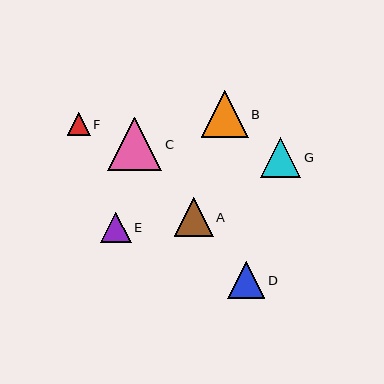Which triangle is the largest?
Triangle C is the largest with a size of approximately 54 pixels.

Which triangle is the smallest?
Triangle F is the smallest with a size of approximately 23 pixels.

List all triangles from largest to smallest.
From largest to smallest: C, B, G, A, D, E, F.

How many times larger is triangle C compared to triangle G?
Triangle C is approximately 1.3 times the size of triangle G.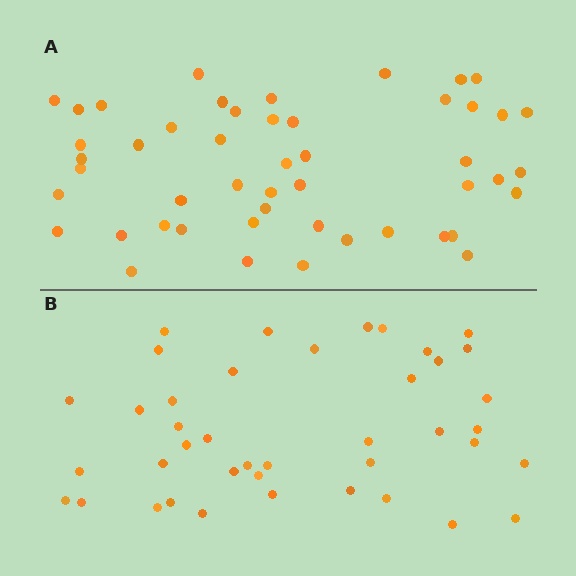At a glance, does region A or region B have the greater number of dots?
Region A (the top region) has more dots.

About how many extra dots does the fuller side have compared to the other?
Region A has roughly 8 or so more dots than region B.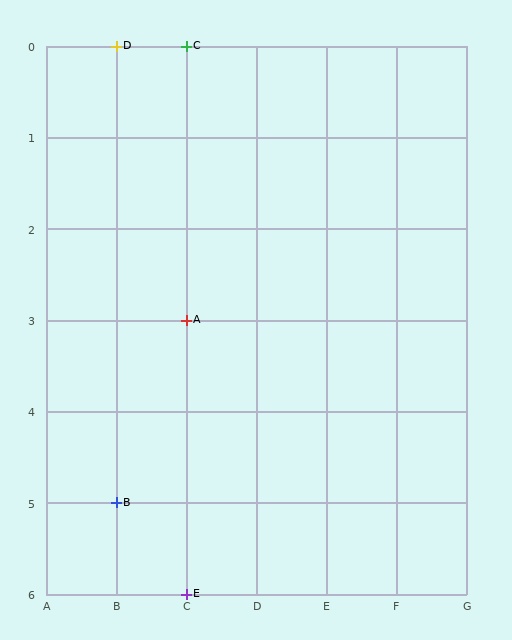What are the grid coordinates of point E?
Point E is at grid coordinates (C, 6).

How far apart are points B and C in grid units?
Points B and C are 1 column and 5 rows apart (about 5.1 grid units diagonally).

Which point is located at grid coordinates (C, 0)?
Point C is at (C, 0).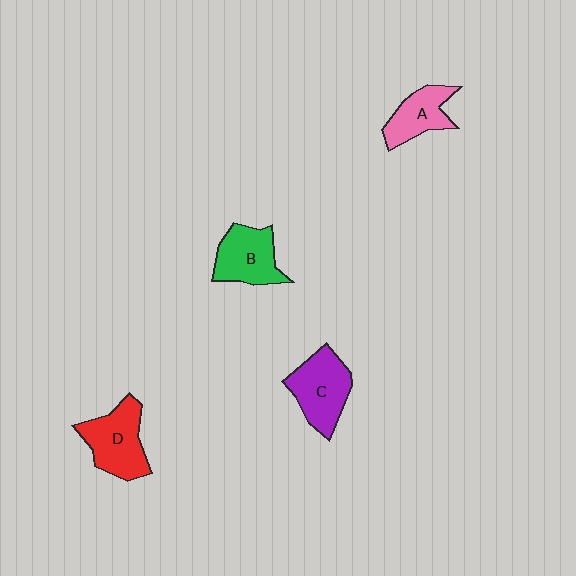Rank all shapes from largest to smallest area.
From largest to smallest: D (red), C (purple), B (green), A (pink).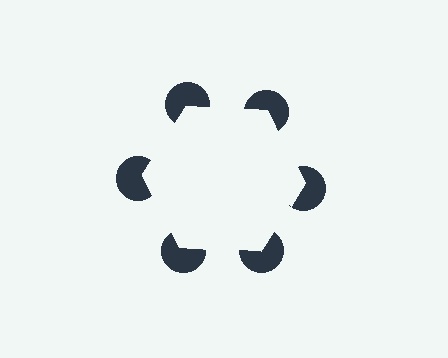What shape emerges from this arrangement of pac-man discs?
An illusory hexagon — its edges are inferred from the aligned wedge cuts in the pac-man discs, not physically drawn.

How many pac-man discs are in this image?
There are 6 — one at each vertex of the illusory hexagon.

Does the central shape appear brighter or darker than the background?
It typically appears slightly brighter than the background, even though no actual brightness change is drawn.